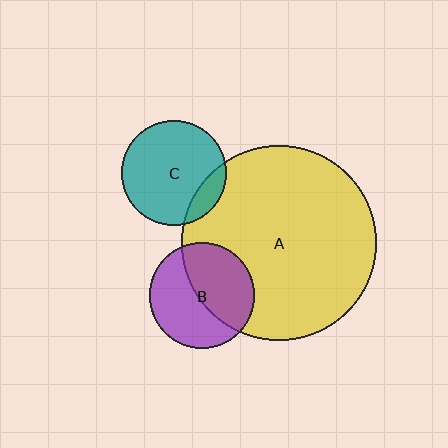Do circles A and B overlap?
Yes.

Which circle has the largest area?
Circle A (yellow).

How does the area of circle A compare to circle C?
Approximately 3.5 times.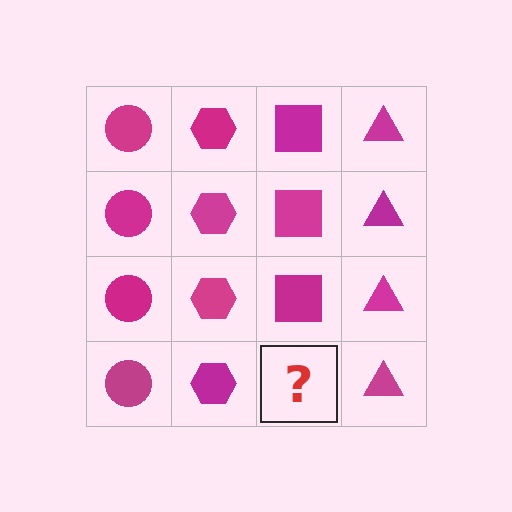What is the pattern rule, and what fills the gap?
The rule is that each column has a consistent shape. The gap should be filled with a magenta square.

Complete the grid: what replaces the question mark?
The question mark should be replaced with a magenta square.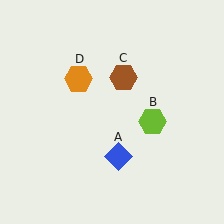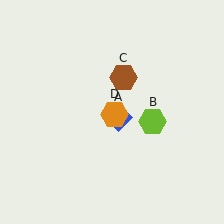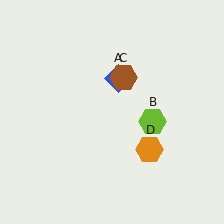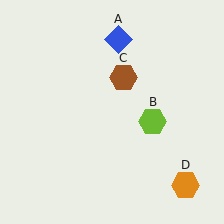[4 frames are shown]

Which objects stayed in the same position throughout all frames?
Lime hexagon (object B) and brown hexagon (object C) remained stationary.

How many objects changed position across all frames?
2 objects changed position: blue diamond (object A), orange hexagon (object D).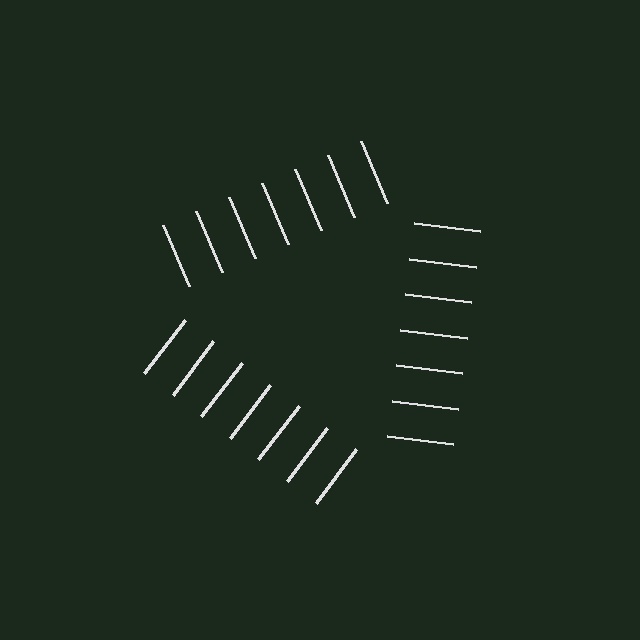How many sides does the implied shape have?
3 sides — the line-ends trace a triangle.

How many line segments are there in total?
21 — 7 along each of the 3 edges.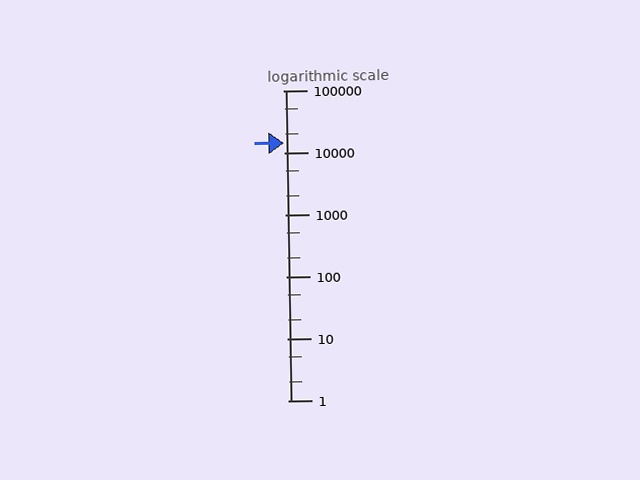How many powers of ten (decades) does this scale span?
The scale spans 5 decades, from 1 to 100000.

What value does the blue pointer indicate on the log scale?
The pointer indicates approximately 14000.